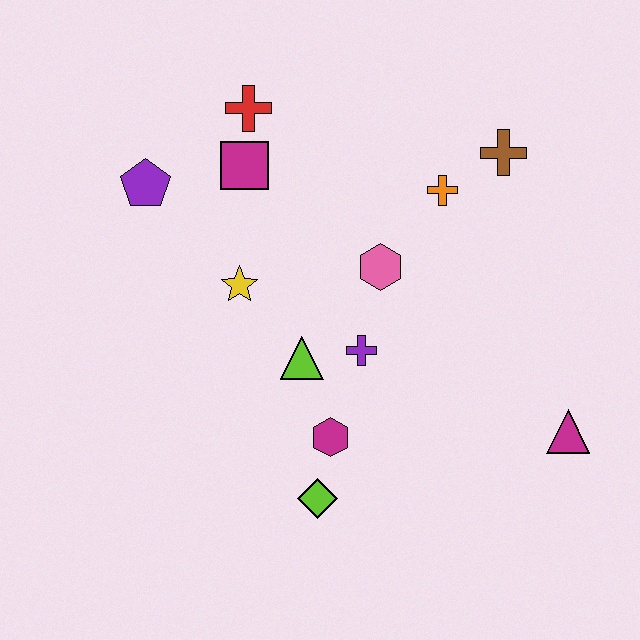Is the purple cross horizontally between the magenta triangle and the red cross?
Yes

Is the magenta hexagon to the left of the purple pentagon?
No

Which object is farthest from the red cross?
The magenta triangle is farthest from the red cross.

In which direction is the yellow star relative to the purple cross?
The yellow star is to the left of the purple cross.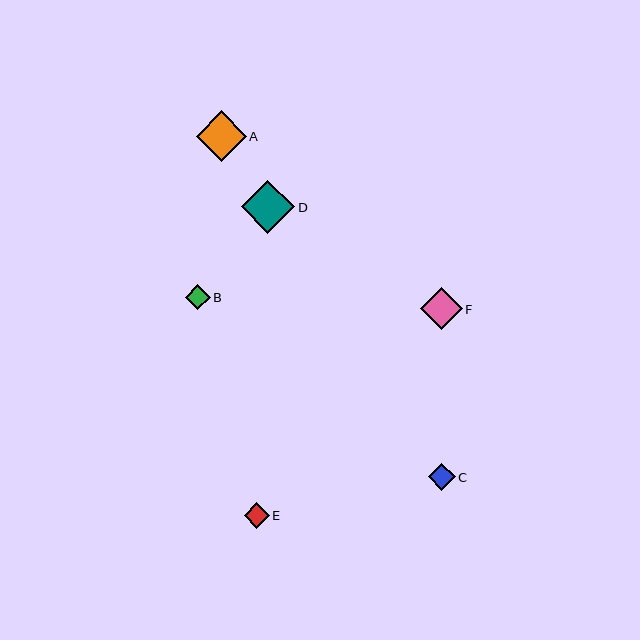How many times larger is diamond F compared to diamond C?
Diamond F is approximately 1.6 times the size of diamond C.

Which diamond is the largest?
Diamond D is the largest with a size of approximately 53 pixels.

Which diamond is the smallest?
Diamond B is the smallest with a size of approximately 24 pixels.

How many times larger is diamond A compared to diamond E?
Diamond A is approximately 2.0 times the size of diamond E.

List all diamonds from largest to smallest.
From largest to smallest: D, A, F, C, E, B.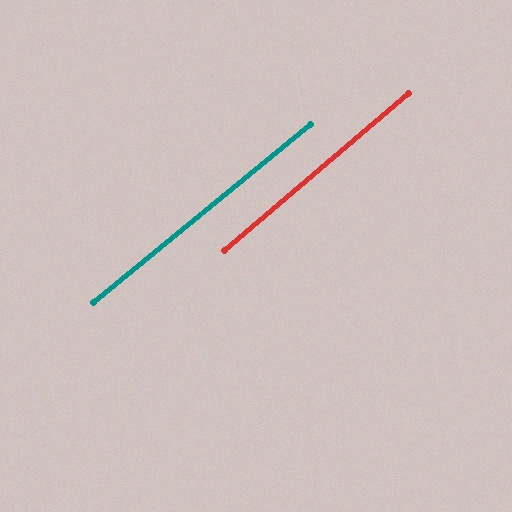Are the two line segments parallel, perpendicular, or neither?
Parallel — their directions differ by only 1.2°.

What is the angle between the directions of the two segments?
Approximately 1 degree.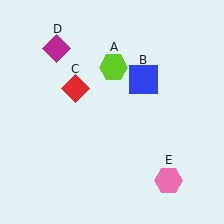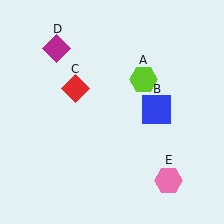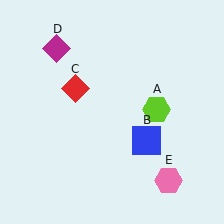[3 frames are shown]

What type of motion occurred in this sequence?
The lime hexagon (object A), blue square (object B) rotated clockwise around the center of the scene.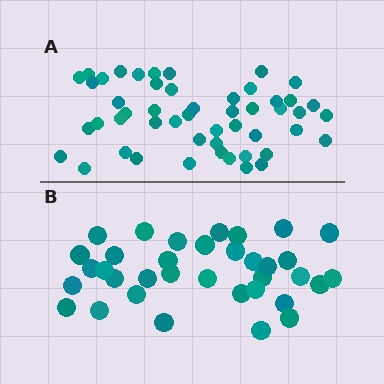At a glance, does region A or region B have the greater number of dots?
Region A (the top region) has more dots.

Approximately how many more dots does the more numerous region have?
Region A has approximately 15 more dots than region B.